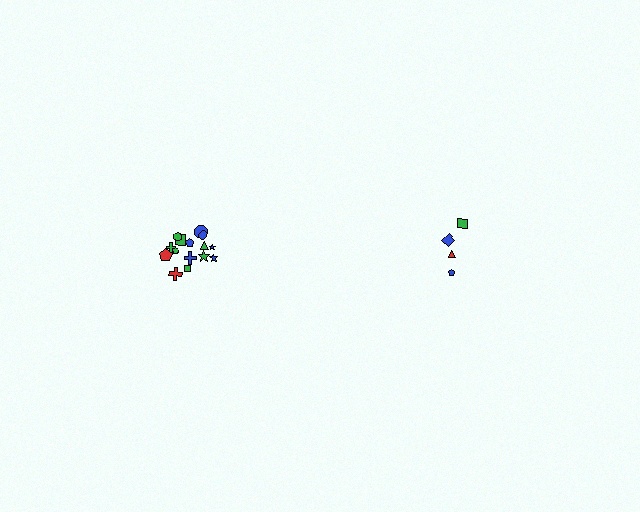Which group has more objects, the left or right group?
The left group.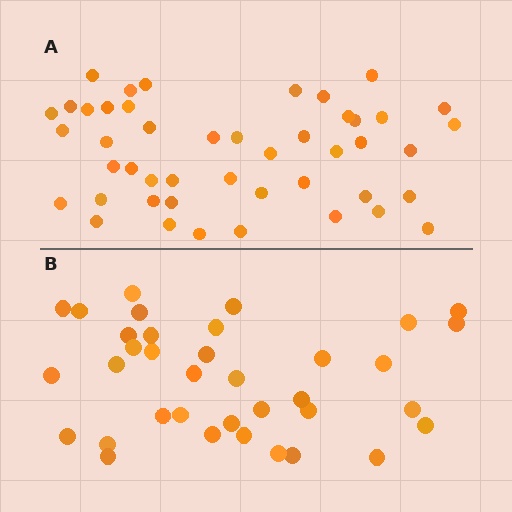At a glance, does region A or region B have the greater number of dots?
Region A (the top region) has more dots.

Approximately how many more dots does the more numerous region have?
Region A has roughly 10 or so more dots than region B.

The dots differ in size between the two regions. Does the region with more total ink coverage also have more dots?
No. Region B has more total ink coverage because its dots are larger, but region A actually contains more individual dots. Total area can be misleading — the number of items is what matters here.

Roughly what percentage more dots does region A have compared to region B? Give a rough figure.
About 30% more.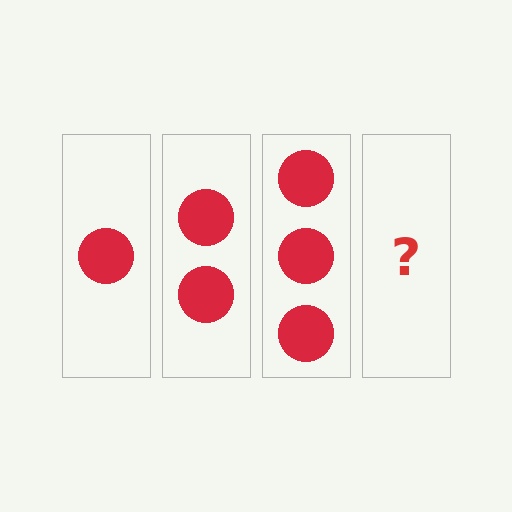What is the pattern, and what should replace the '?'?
The pattern is that each step adds one more circle. The '?' should be 4 circles.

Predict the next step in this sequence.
The next step is 4 circles.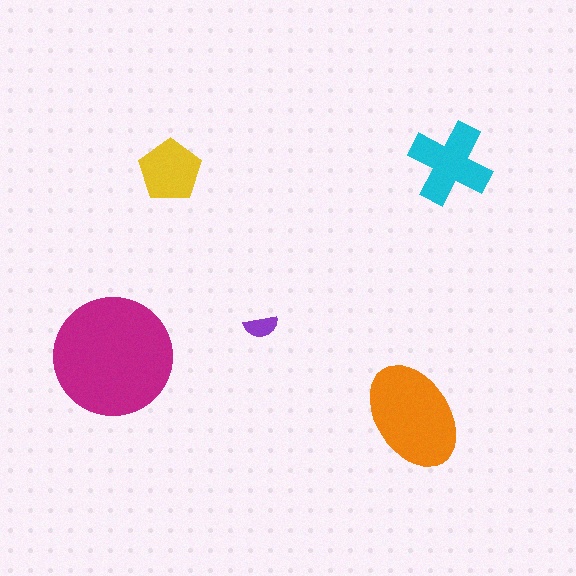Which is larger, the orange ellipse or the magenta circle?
The magenta circle.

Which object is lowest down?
The orange ellipse is bottommost.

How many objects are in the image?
There are 5 objects in the image.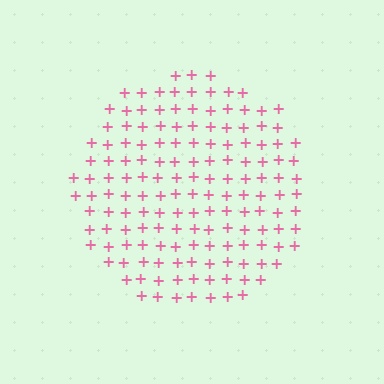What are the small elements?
The small elements are plus signs.